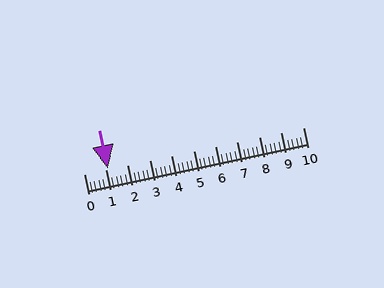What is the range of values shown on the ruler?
The ruler shows values from 0 to 10.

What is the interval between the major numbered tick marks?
The major tick marks are spaced 1 units apart.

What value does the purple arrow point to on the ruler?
The purple arrow points to approximately 1.1.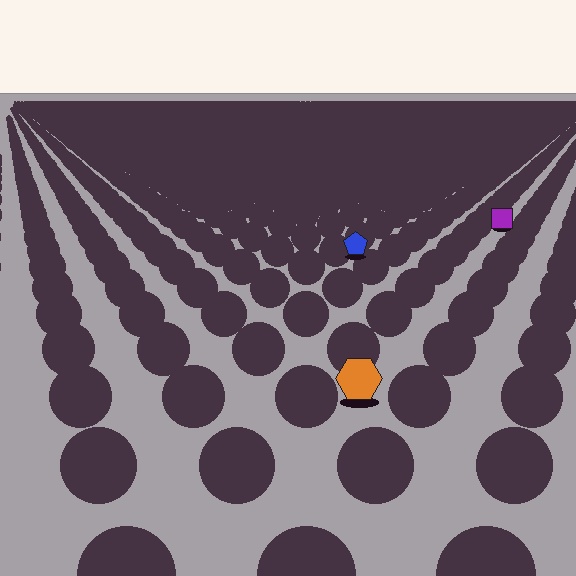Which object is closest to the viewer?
The orange hexagon is closest. The texture marks near it are larger and more spread out.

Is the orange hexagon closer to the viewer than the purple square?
Yes. The orange hexagon is closer — you can tell from the texture gradient: the ground texture is coarser near it.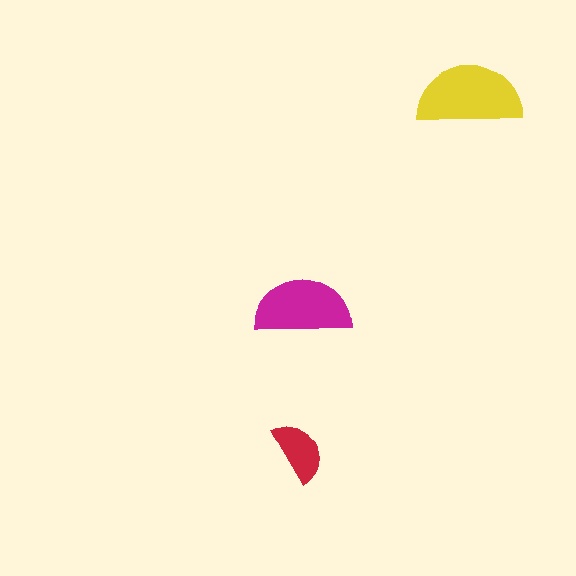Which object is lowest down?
The red semicircle is bottommost.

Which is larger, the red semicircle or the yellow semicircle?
The yellow one.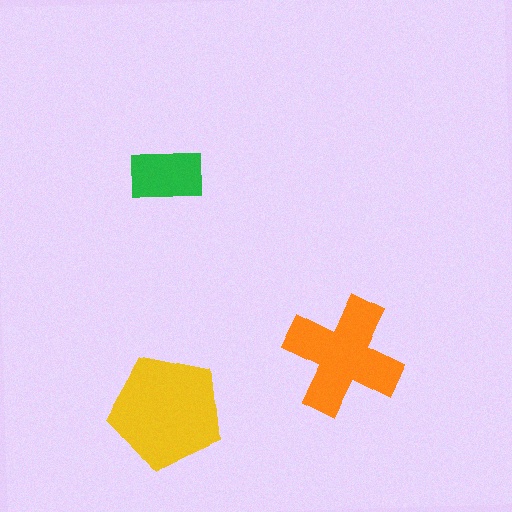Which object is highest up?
The green rectangle is topmost.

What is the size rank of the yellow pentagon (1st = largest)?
1st.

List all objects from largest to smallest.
The yellow pentagon, the orange cross, the green rectangle.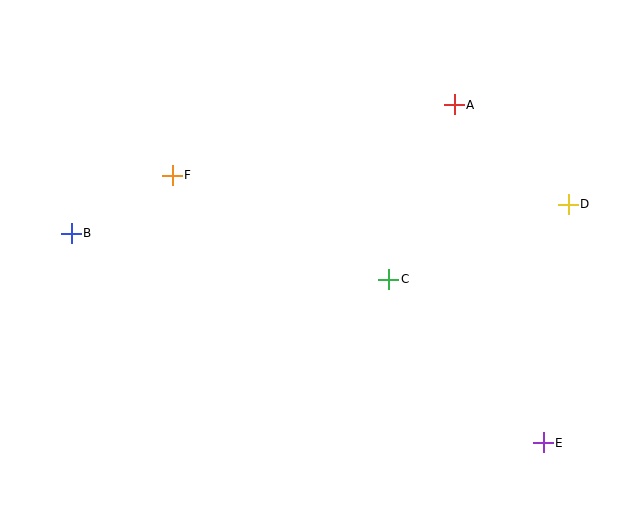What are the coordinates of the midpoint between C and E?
The midpoint between C and E is at (466, 361).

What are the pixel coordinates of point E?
Point E is at (543, 443).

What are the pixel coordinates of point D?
Point D is at (568, 204).